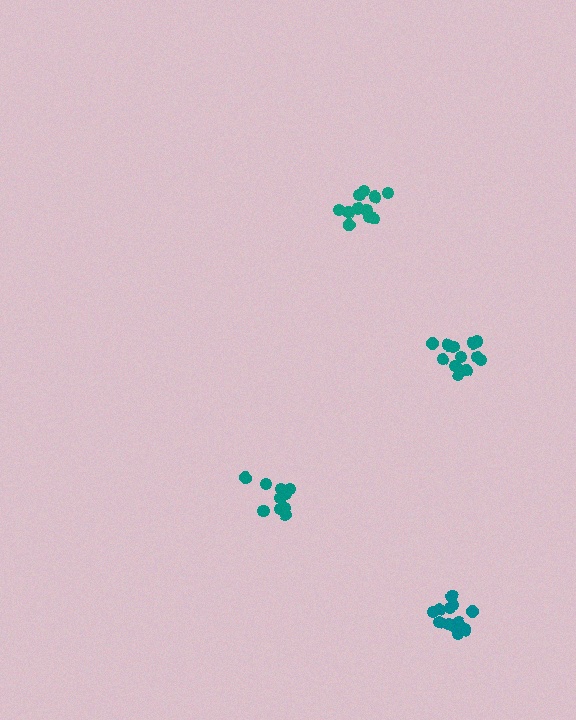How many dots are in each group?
Group 1: 12 dots, Group 2: 10 dots, Group 3: 13 dots, Group 4: 11 dots (46 total).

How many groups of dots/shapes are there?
There are 4 groups.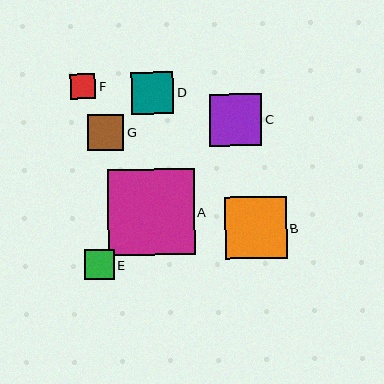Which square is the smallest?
Square F is the smallest with a size of approximately 25 pixels.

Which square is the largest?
Square A is the largest with a size of approximately 87 pixels.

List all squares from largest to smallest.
From largest to smallest: A, B, C, D, G, E, F.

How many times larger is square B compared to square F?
Square B is approximately 2.5 times the size of square F.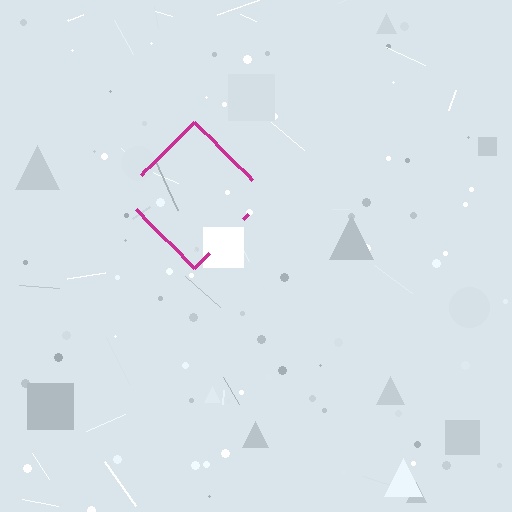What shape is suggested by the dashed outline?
The dashed outline suggests a diamond.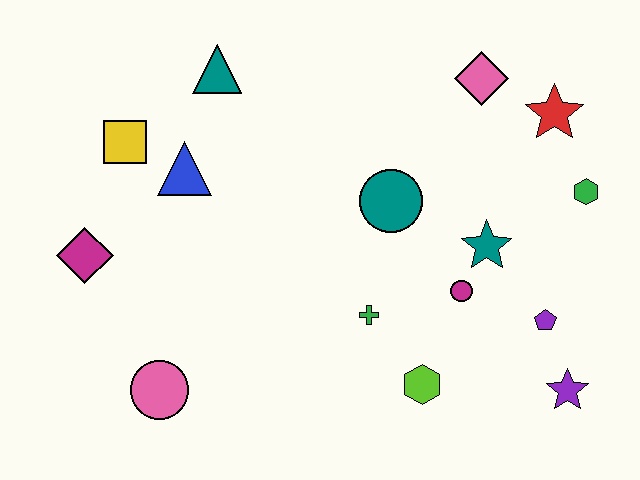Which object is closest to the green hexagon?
The red star is closest to the green hexagon.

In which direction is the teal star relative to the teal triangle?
The teal star is to the right of the teal triangle.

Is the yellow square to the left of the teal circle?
Yes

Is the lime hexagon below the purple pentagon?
Yes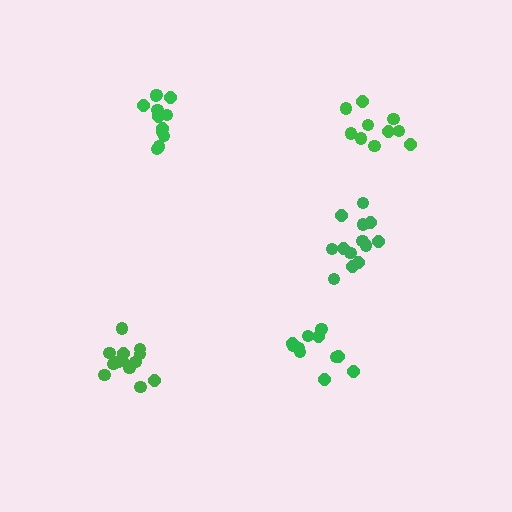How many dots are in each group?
Group 1: 10 dots, Group 2: 12 dots, Group 3: 13 dots, Group 4: 11 dots, Group 5: 13 dots (59 total).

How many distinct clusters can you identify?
There are 5 distinct clusters.